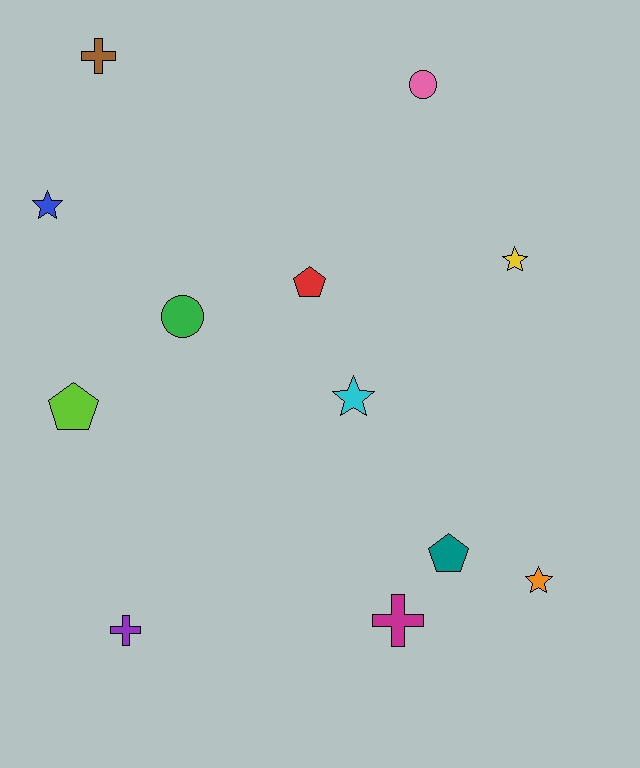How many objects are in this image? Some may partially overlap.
There are 12 objects.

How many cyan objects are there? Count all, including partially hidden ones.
There is 1 cyan object.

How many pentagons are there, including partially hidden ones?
There are 3 pentagons.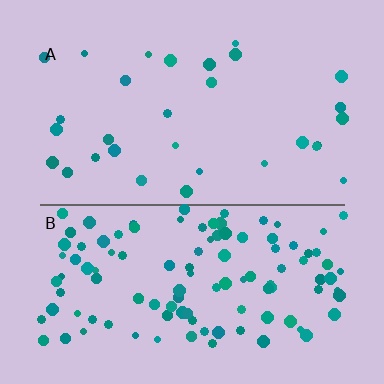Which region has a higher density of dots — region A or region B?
B (the bottom).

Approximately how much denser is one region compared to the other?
Approximately 3.7× — region B over region A.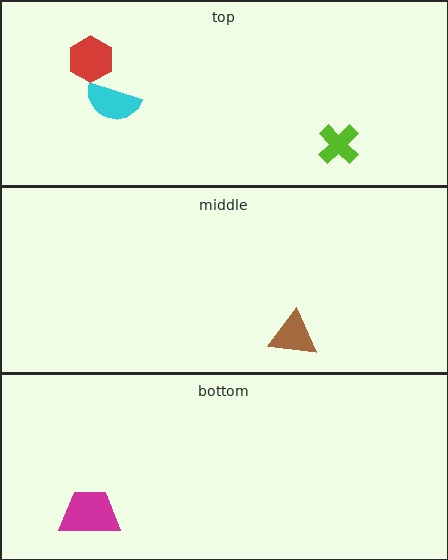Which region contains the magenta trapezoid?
The bottom region.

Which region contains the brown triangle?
The middle region.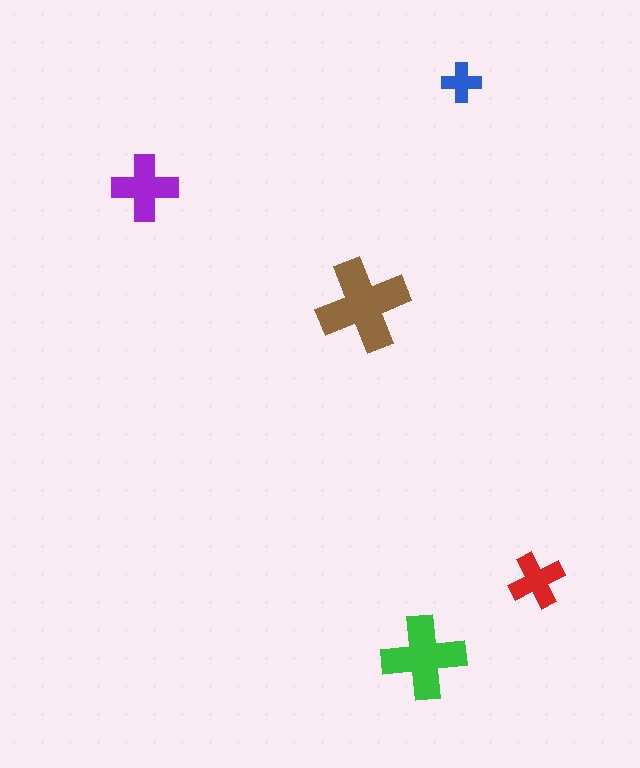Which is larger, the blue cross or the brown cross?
The brown one.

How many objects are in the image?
There are 5 objects in the image.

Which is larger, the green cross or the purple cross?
The green one.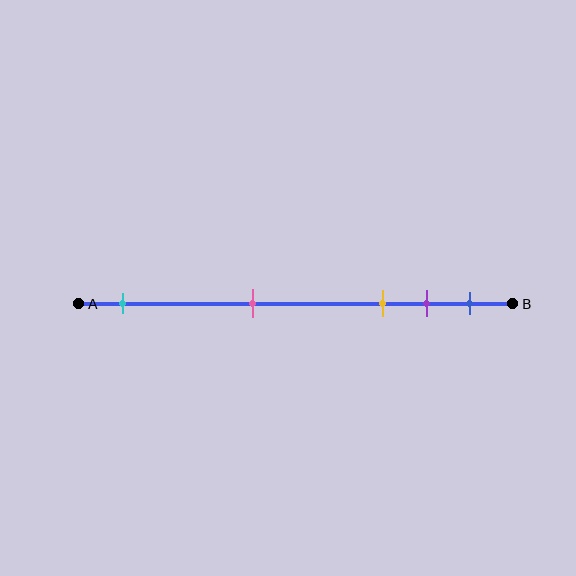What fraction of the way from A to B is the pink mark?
The pink mark is approximately 40% (0.4) of the way from A to B.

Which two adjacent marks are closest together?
The purple and blue marks are the closest adjacent pair.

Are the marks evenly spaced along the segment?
No, the marks are not evenly spaced.